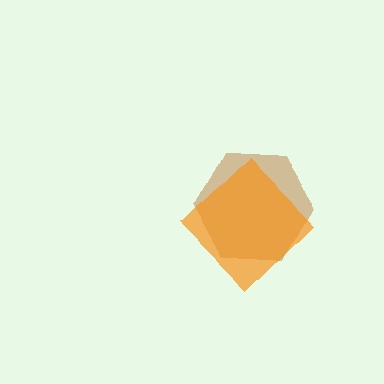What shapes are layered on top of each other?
The layered shapes are: a brown hexagon, an orange diamond.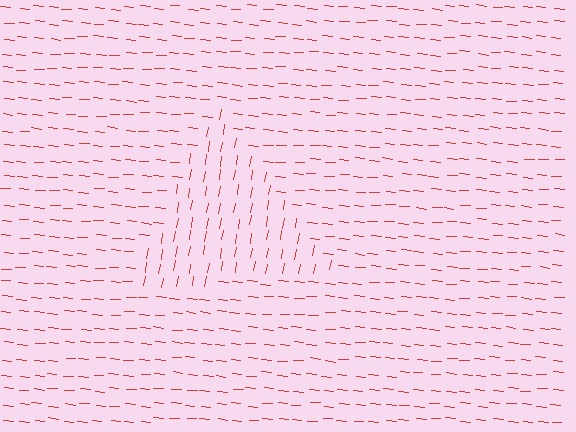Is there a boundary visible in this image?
Yes, there is a texture boundary formed by a change in line orientation.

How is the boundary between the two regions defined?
The boundary is defined purely by a change in line orientation (approximately 85 degrees difference). All lines are the same color and thickness.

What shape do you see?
I see a triangle.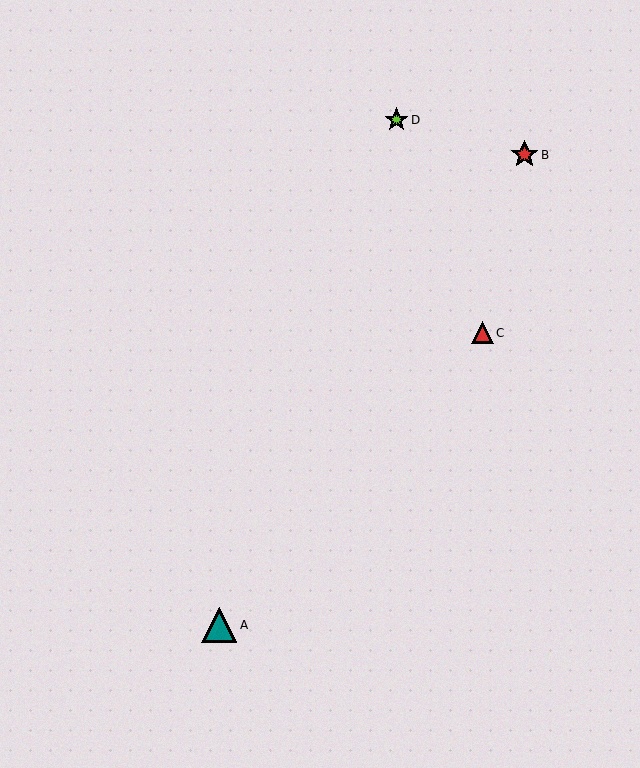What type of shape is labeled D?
Shape D is a lime star.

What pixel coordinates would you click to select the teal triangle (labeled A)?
Click at (219, 625) to select the teal triangle A.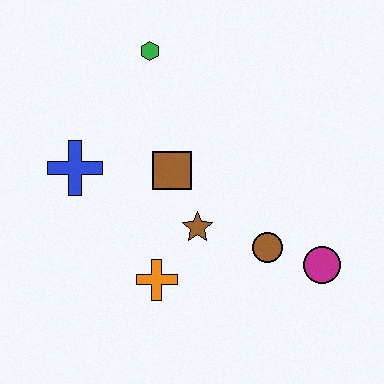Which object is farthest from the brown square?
The magenta circle is farthest from the brown square.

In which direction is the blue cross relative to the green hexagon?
The blue cross is below the green hexagon.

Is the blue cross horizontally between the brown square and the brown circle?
No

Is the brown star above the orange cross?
Yes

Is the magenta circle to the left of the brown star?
No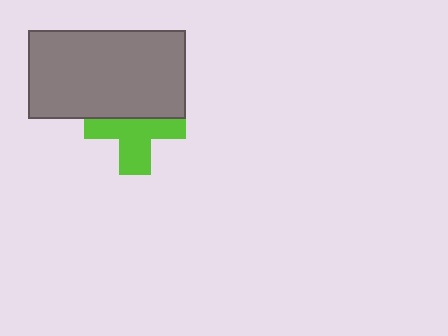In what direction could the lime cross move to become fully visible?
The lime cross could move down. That would shift it out from behind the gray rectangle entirely.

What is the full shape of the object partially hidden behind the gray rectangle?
The partially hidden object is a lime cross.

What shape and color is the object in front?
The object in front is a gray rectangle.